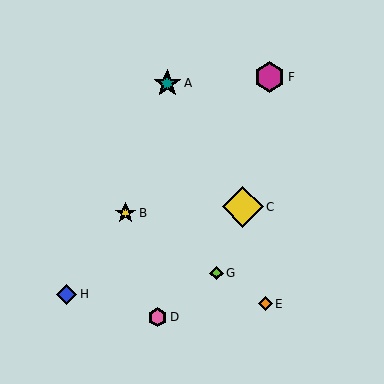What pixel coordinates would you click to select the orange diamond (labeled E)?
Click at (266, 304) to select the orange diamond E.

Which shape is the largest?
The yellow diamond (labeled C) is the largest.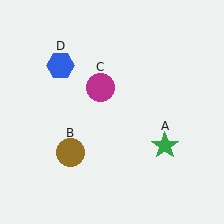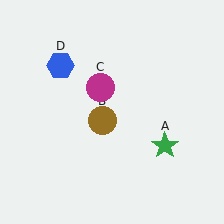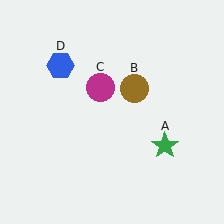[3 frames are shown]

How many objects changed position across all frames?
1 object changed position: brown circle (object B).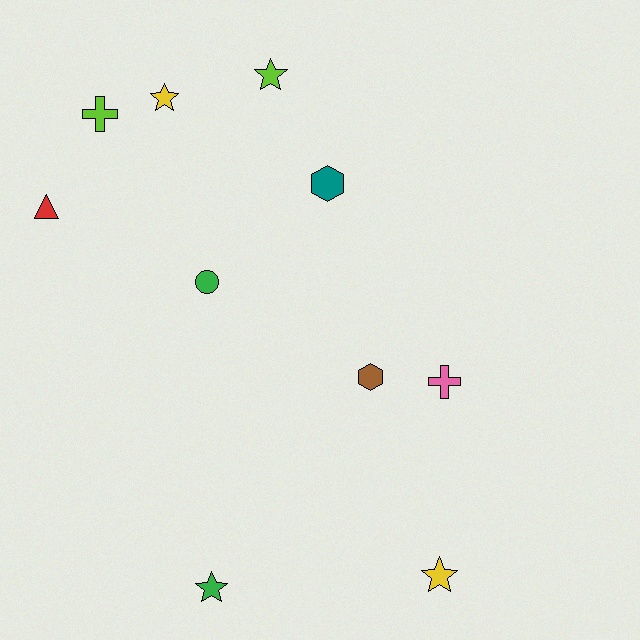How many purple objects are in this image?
There are no purple objects.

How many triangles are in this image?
There is 1 triangle.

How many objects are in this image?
There are 10 objects.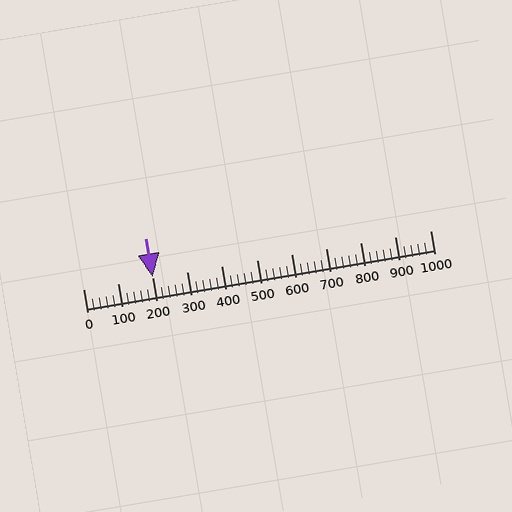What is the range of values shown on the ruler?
The ruler shows values from 0 to 1000.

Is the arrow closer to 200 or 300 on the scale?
The arrow is closer to 200.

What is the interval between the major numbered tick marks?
The major tick marks are spaced 100 units apart.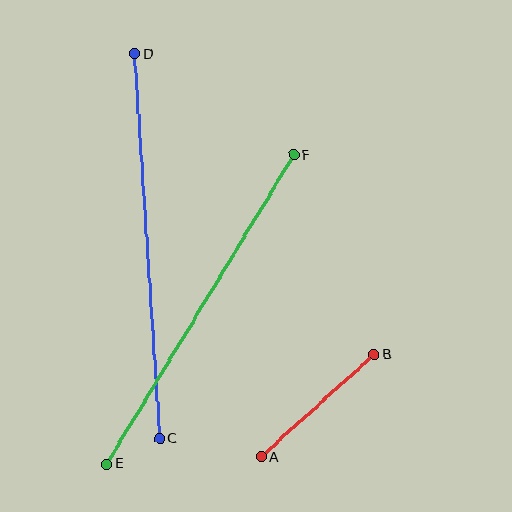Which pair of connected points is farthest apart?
Points C and D are farthest apart.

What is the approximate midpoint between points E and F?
The midpoint is at approximately (200, 309) pixels.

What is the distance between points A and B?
The distance is approximately 152 pixels.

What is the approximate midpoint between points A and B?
The midpoint is at approximately (318, 406) pixels.